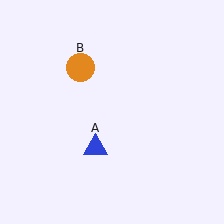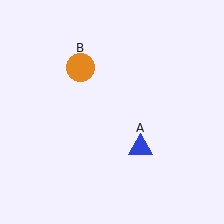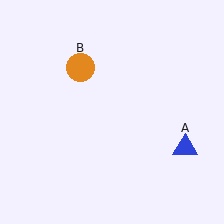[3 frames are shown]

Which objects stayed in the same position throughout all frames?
Orange circle (object B) remained stationary.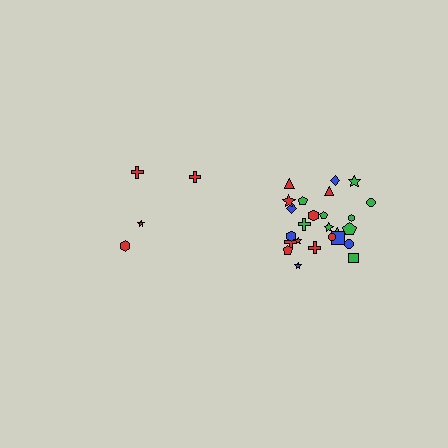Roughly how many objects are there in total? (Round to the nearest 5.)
Roughly 30 objects in total.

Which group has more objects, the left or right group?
The right group.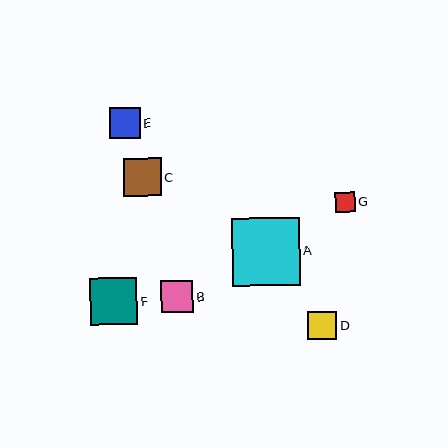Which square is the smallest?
Square G is the smallest with a size of approximately 20 pixels.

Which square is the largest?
Square A is the largest with a size of approximately 68 pixels.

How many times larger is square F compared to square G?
Square F is approximately 2.3 times the size of square G.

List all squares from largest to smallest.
From largest to smallest: A, F, C, B, E, D, G.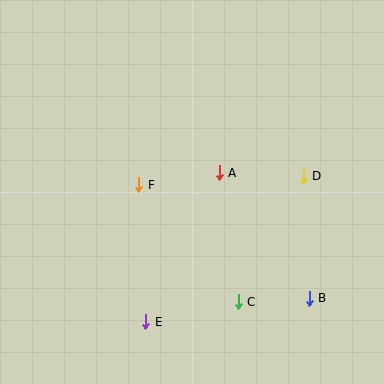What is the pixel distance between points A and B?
The distance between A and B is 154 pixels.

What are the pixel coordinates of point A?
Point A is at (219, 173).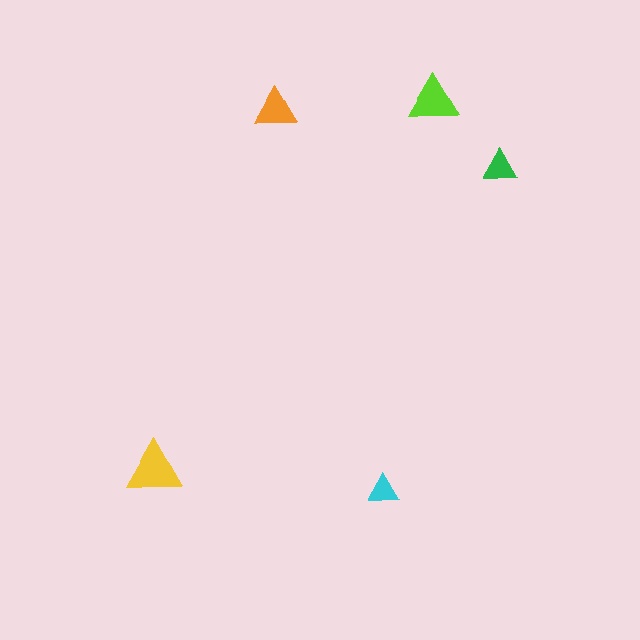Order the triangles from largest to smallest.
the yellow one, the lime one, the orange one, the green one, the cyan one.